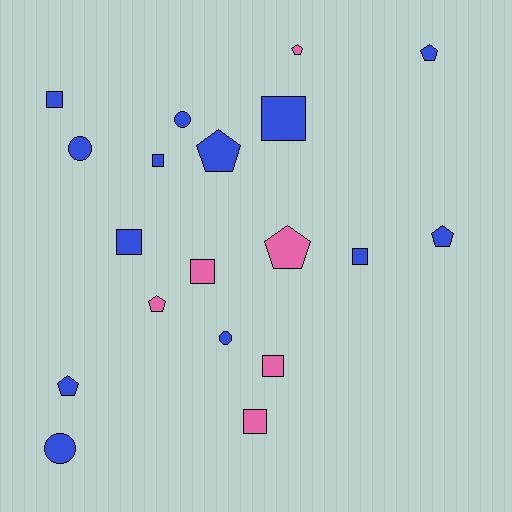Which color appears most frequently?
Blue, with 13 objects.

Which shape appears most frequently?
Square, with 8 objects.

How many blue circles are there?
There are 4 blue circles.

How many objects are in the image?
There are 19 objects.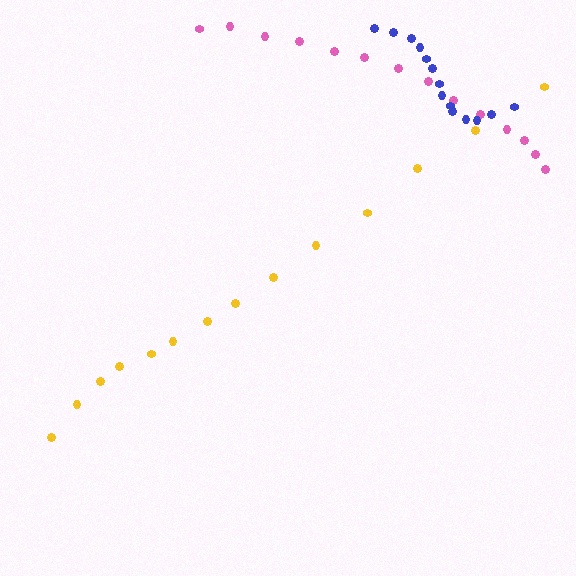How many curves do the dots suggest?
There are 3 distinct paths.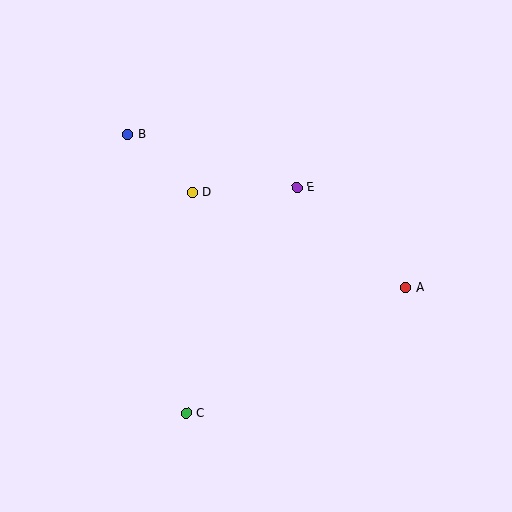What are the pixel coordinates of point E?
Point E is at (297, 188).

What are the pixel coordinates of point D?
Point D is at (192, 193).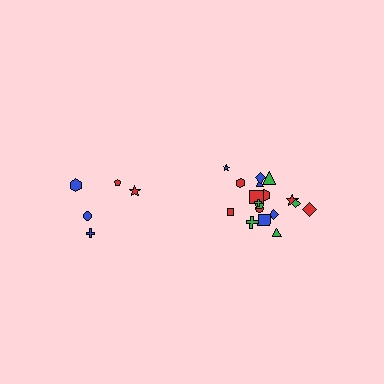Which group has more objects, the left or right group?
The right group.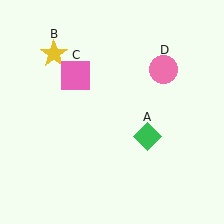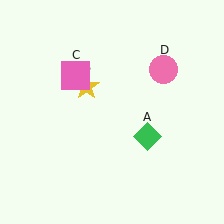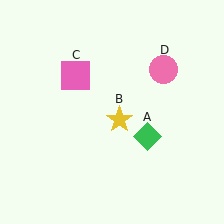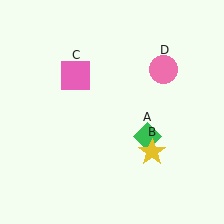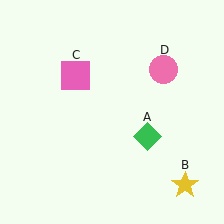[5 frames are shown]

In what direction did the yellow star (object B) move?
The yellow star (object B) moved down and to the right.